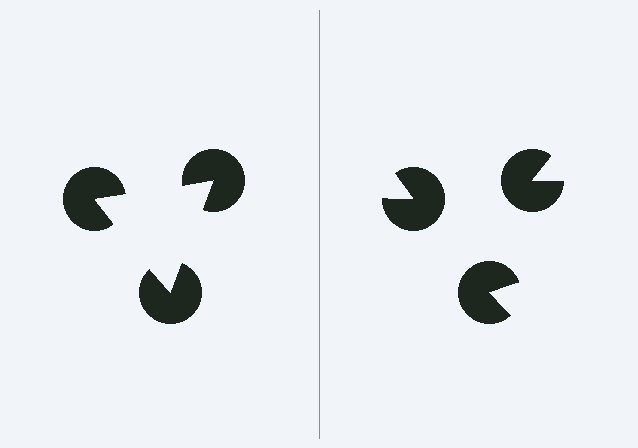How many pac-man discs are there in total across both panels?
6 — 3 on each side.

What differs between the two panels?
The pac-man discs are positioned identically on both sides; only the wedge orientations differ. On the left they align to a triangle; on the right they are misaligned.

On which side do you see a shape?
An illusory triangle appears on the left side. On the right side the wedge cuts are rotated, so no coherent shape forms.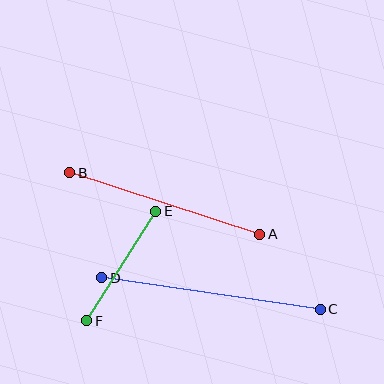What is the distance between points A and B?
The distance is approximately 200 pixels.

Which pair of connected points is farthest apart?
Points C and D are farthest apart.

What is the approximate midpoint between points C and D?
The midpoint is at approximately (211, 293) pixels.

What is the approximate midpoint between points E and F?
The midpoint is at approximately (121, 266) pixels.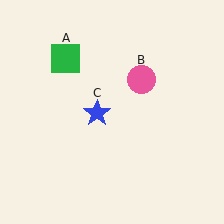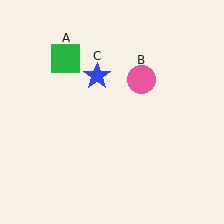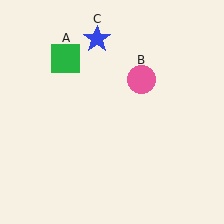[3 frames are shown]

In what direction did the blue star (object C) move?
The blue star (object C) moved up.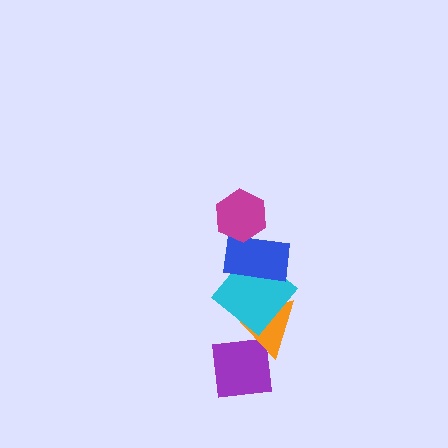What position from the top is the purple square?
The purple square is 5th from the top.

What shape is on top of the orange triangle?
The cyan diamond is on top of the orange triangle.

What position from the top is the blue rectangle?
The blue rectangle is 2nd from the top.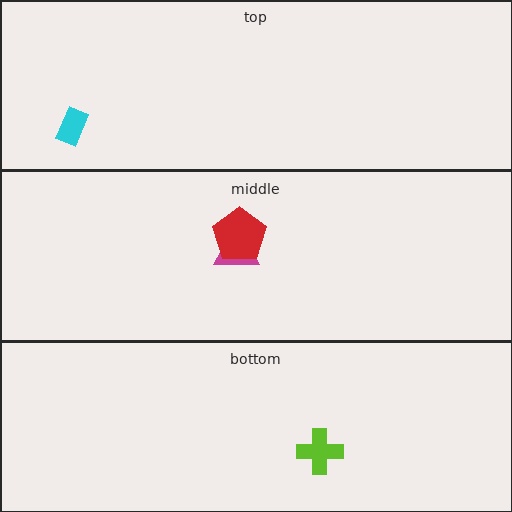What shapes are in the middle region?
The magenta triangle, the red pentagon.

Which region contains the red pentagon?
The middle region.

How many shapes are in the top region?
1.